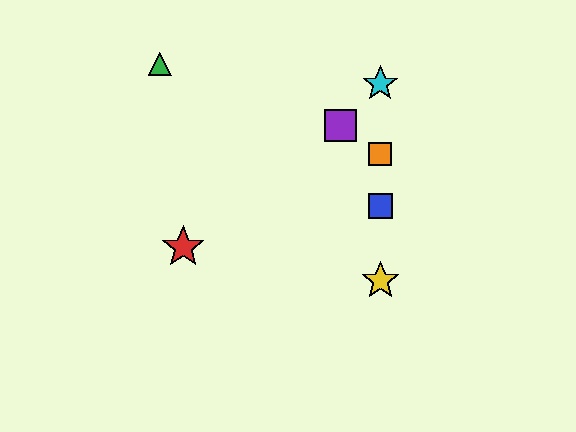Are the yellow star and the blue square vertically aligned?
Yes, both are at x≈380.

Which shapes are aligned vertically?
The blue square, the yellow star, the orange square, the cyan star are aligned vertically.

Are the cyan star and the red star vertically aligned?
No, the cyan star is at x≈380 and the red star is at x≈183.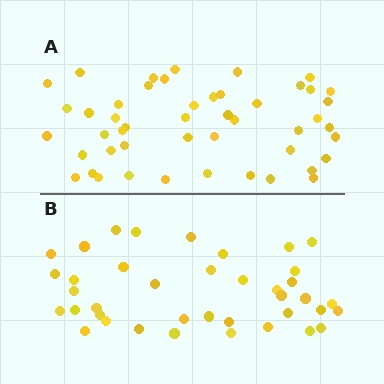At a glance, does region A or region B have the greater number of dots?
Region A (the top region) has more dots.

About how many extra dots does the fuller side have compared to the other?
Region A has roughly 8 or so more dots than region B.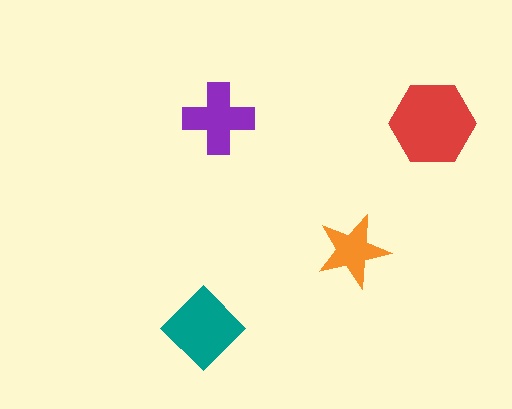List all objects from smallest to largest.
The orange star, the purple cross, the teal diamond, the red hexagon.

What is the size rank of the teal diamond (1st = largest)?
2nd.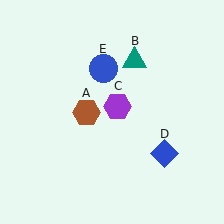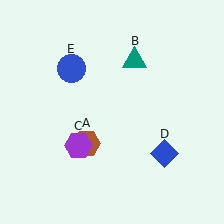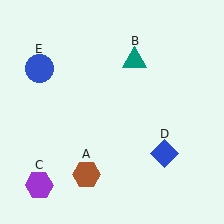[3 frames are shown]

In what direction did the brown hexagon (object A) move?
The brown hexagon (object A) moved down.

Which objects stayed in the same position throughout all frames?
Teal triangle (object B) and blue diamond (object D) remained stationary.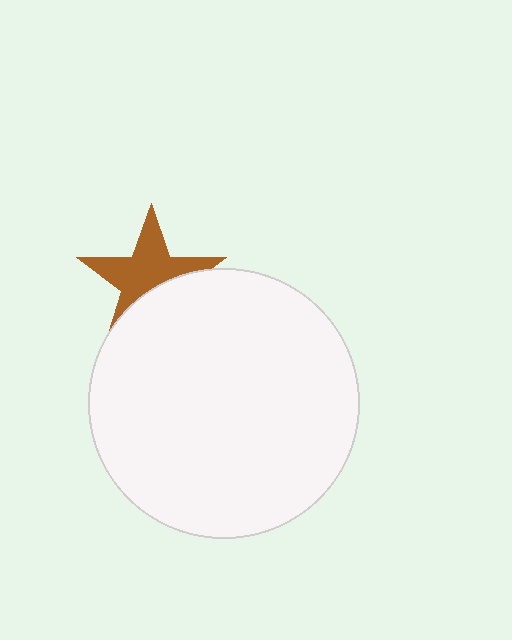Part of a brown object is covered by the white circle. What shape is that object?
It is a star.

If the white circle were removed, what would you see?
You would see the complete brown star.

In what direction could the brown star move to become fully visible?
The brown star could move up. That would shift it out from behind the white circle entirely.